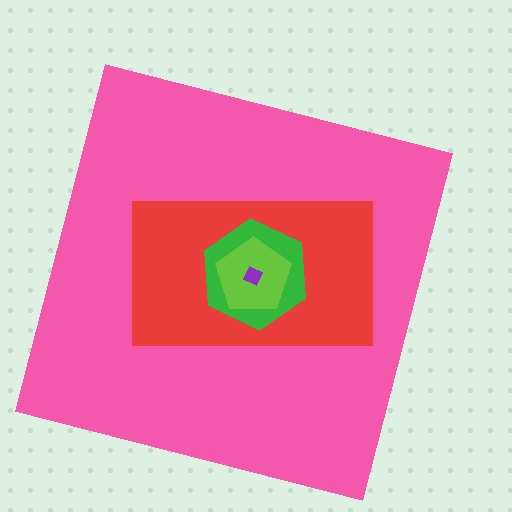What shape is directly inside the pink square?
The red rectangle.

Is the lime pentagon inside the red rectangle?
Yes.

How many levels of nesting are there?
5.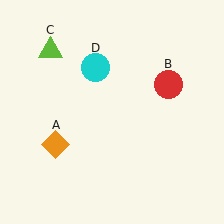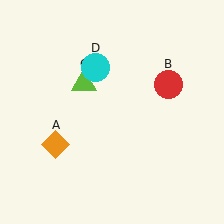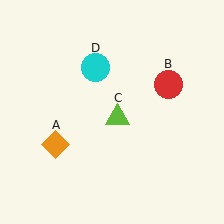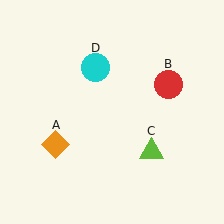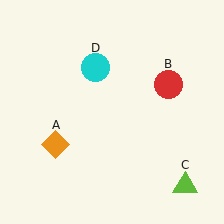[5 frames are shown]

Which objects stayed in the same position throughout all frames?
Orange diamond (object A) and red circle (object B) and cyan circle (object D) remained stationary.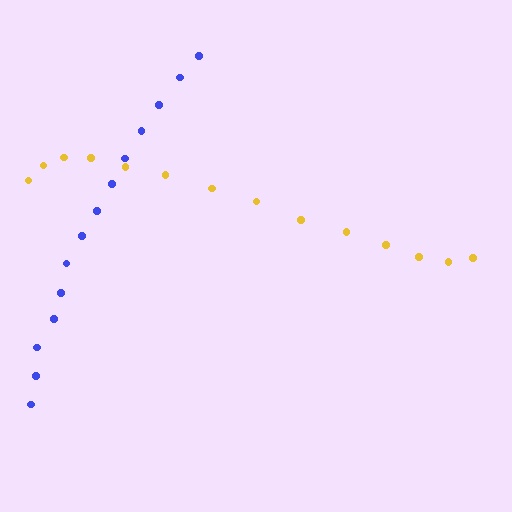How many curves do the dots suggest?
There are 2 distinct paths.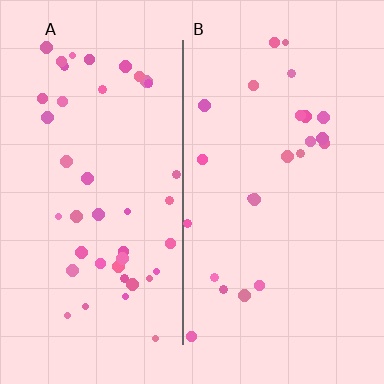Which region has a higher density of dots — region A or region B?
A (the left).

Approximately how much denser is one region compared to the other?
Approximately 1.9× — region A over region B.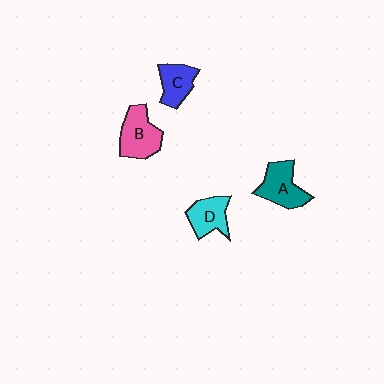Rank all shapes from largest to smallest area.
From largest to smallest: B (pink), A (teal), D (cyan), C (blue).